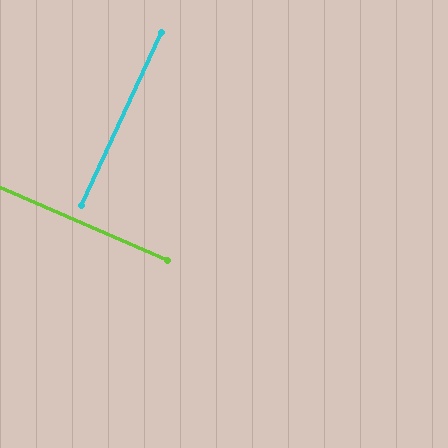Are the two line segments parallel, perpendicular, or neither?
Perpendicular — they meet at approximately 88°.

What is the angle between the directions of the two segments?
Approximately 88 degrees.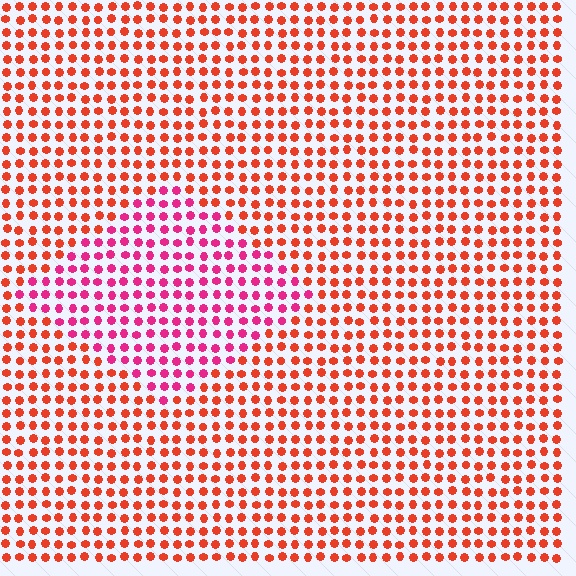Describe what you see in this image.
The image is filled with small red elements in a uniform arrangement. A diamond-shaped region is visible where the elements are tinted to a slightly different hue, forming a subtle color boundary.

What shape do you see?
I see a diamond.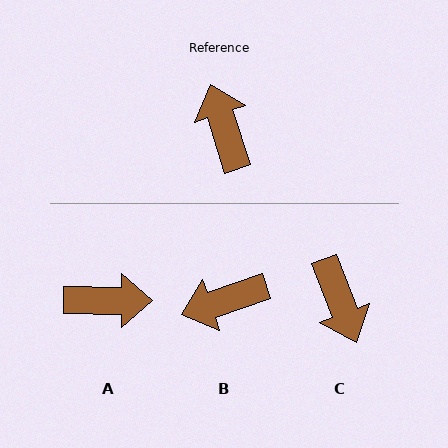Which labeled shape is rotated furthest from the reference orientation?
C, about 177 degrees away.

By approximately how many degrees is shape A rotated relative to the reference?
Approximately 108 degrees clockwise.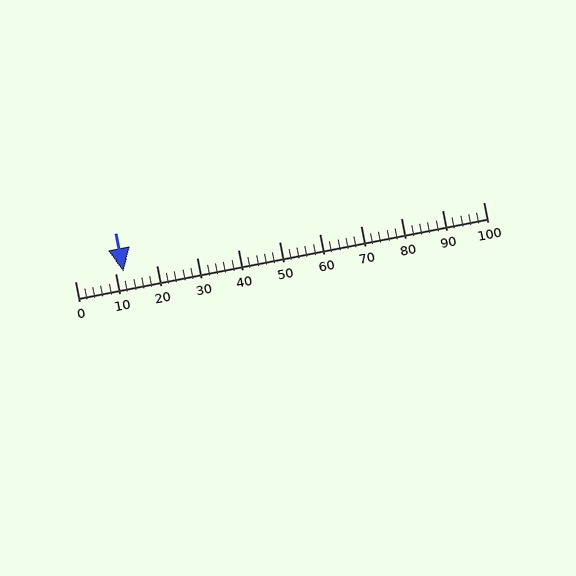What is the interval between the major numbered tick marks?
The major tick marks are spaced 10 units apart.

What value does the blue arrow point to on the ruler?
The blue arrow points to approximately 12.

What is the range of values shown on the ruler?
The ruler shows values from 0 to 100.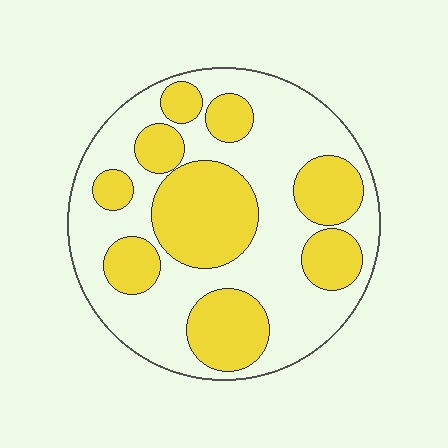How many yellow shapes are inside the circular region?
9.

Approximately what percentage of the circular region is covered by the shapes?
Approximately 40%.